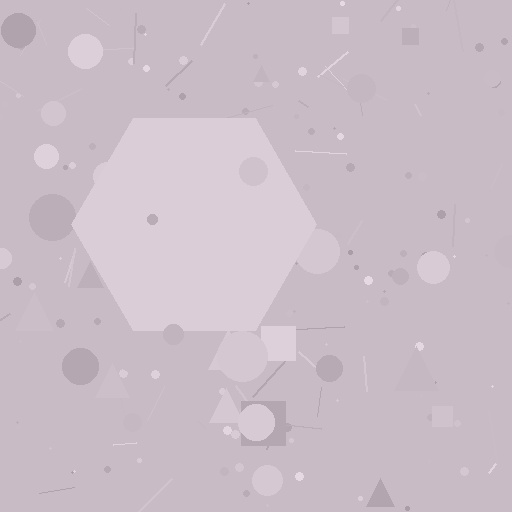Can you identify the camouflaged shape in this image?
The camouflaged shape is a hexagon.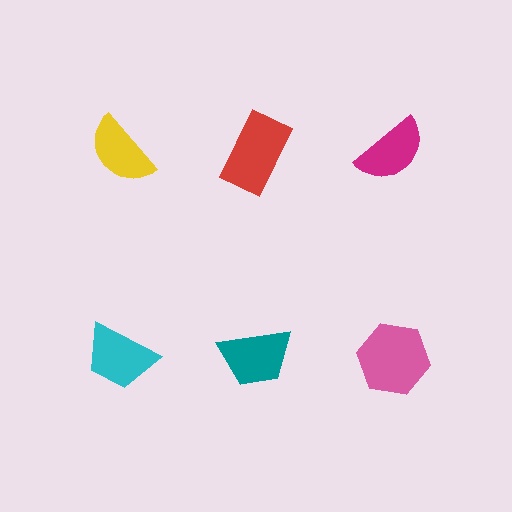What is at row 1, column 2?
A red rectangle.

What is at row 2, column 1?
A cyan trapezoid.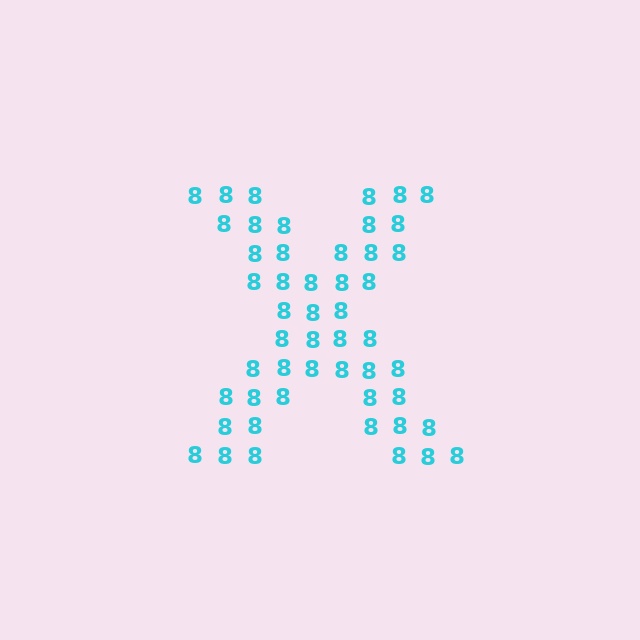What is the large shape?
The large shape is the letter X.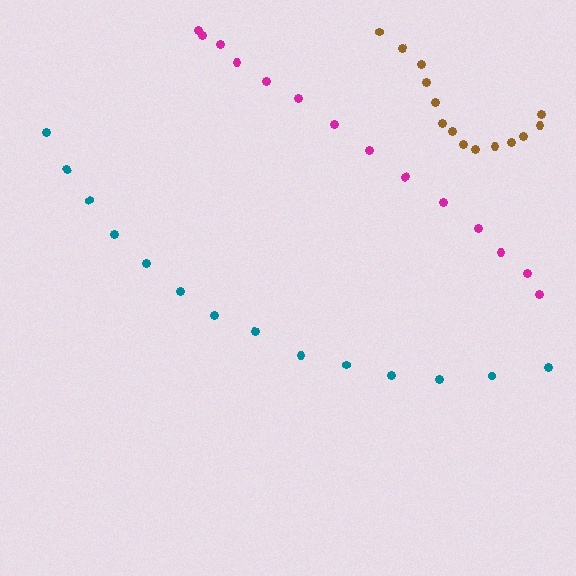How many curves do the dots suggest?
There are 3 distinct paths.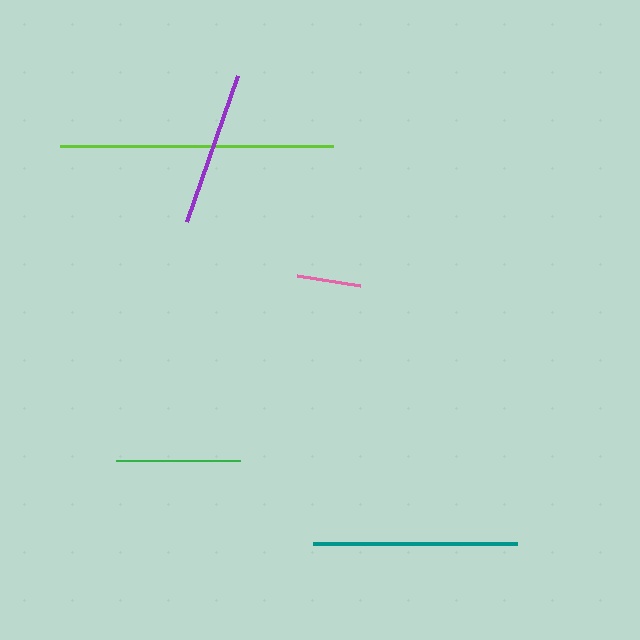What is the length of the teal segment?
The teal segment is approximately 204 pixels long.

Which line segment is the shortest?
The pink line is the shortest at approximately 65 pixels.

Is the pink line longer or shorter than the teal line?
The teal line is longer than the pink line.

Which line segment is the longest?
The lime line is the longest at approximately 273 pixels.